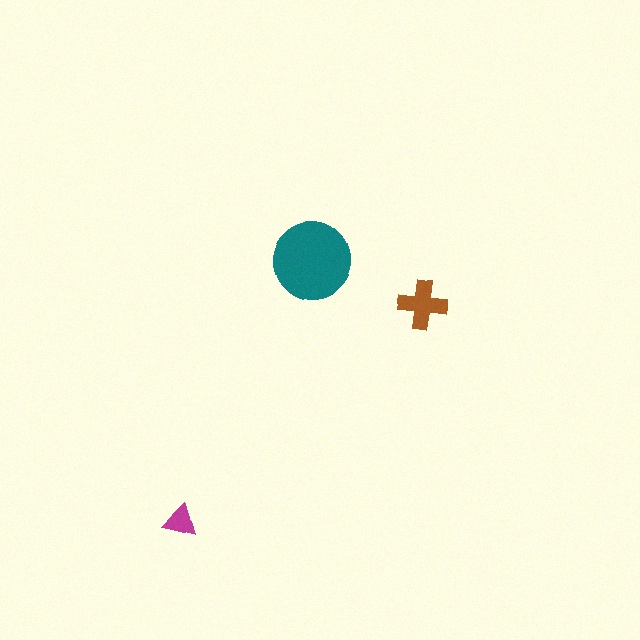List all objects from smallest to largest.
The magenta triangle, the brown cross, the teal circle.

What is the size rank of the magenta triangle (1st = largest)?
3rd.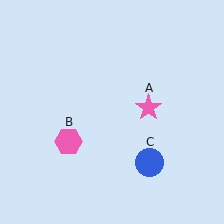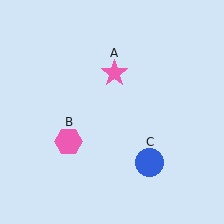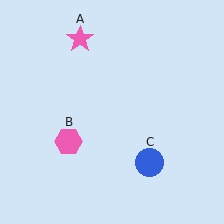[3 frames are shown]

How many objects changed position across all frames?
1 object changed position: pink star (object A).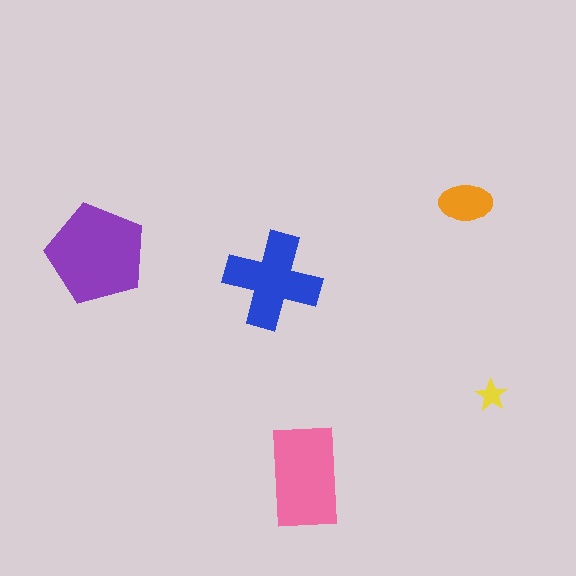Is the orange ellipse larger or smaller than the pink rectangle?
Smaller.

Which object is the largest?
The purple pentagon.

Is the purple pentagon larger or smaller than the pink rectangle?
Larger.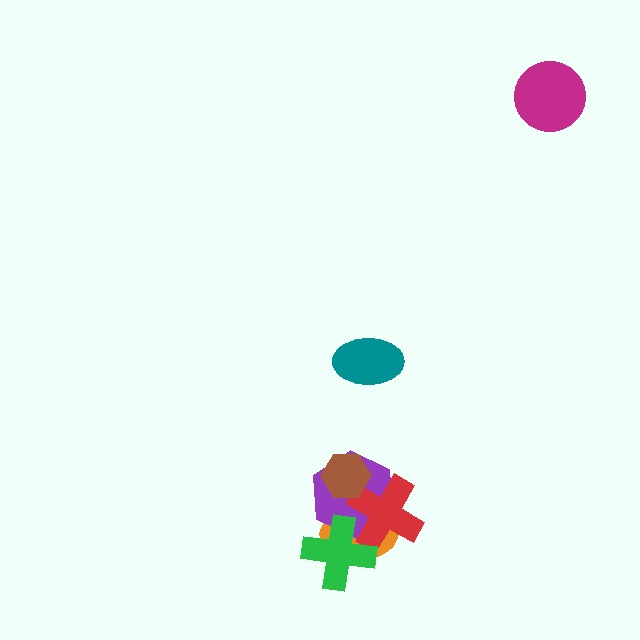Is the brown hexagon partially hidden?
No, no other shape covers it.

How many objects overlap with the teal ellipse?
0 objects overlap with the teal ellipse.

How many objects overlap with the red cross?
4 objects overlap with the red cross.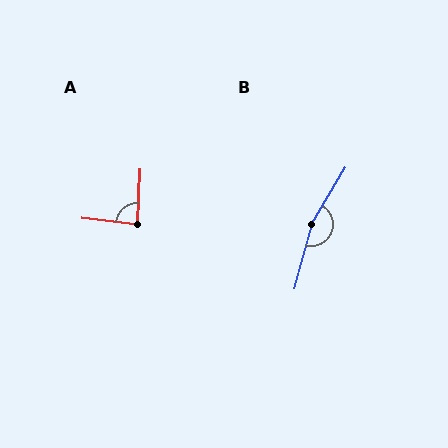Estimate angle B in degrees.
Approximately 164 degrees.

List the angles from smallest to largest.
A (86°), B (164°).